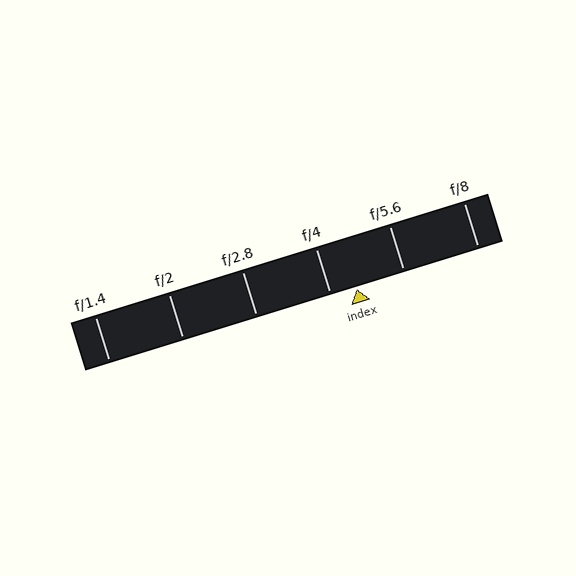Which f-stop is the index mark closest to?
The index mark is closest to f/4.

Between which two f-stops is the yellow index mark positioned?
The index mark is between f/4 and f/5.6.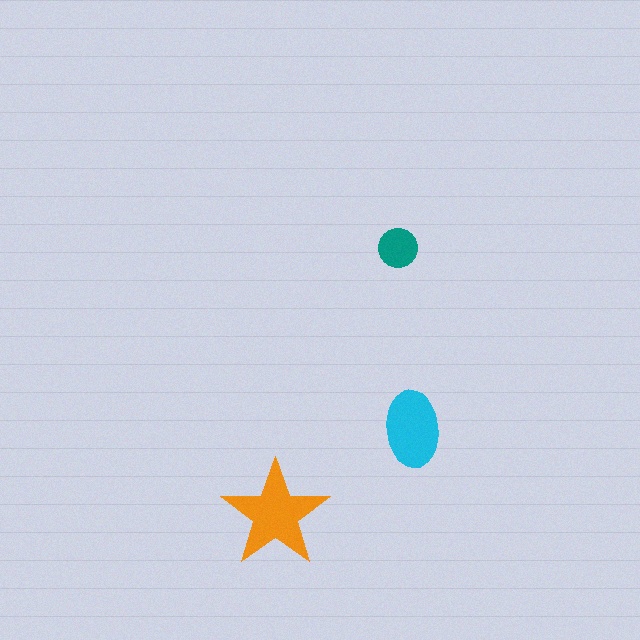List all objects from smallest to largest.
The teal circle, the cyan ellipse, the orange star.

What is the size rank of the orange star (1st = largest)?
1st.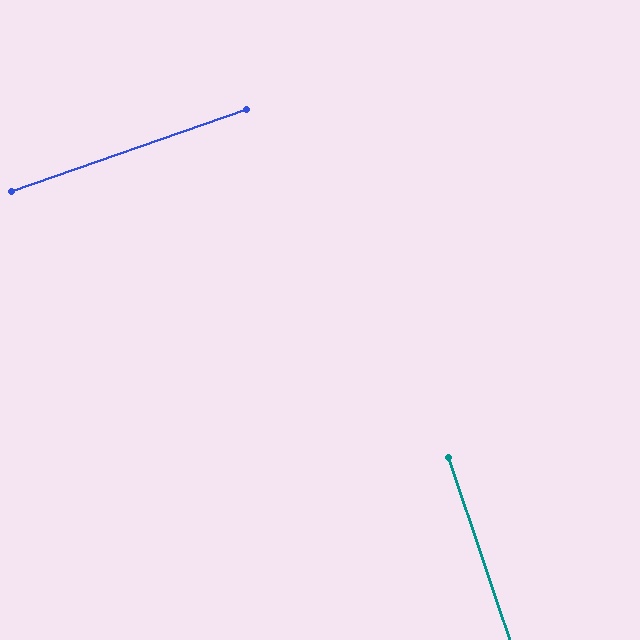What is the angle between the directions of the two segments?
Approximately 89 degrees.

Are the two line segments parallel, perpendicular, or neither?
Perpendicular — they meet at approximately 89°.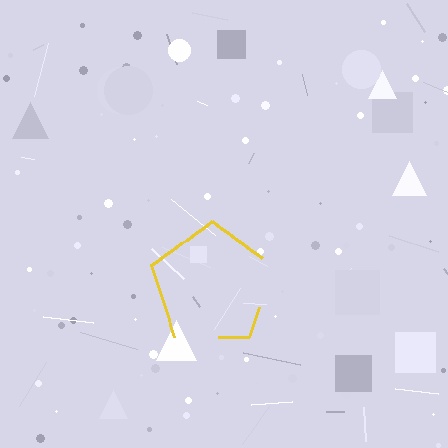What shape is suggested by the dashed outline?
The dashed outline suggests a pentagon.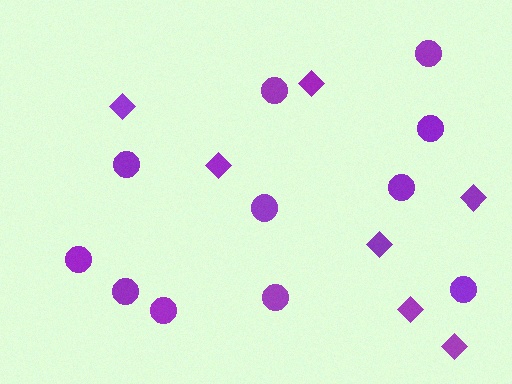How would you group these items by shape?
There are 2 groups: one group of circles (11) and one group of diamonds (7).